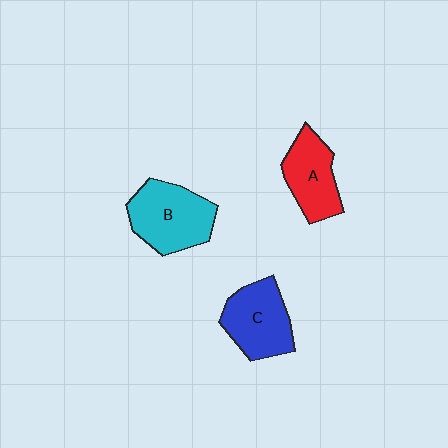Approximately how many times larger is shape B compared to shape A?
Approximately 1.3 times.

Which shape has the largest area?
Shape B (cyan).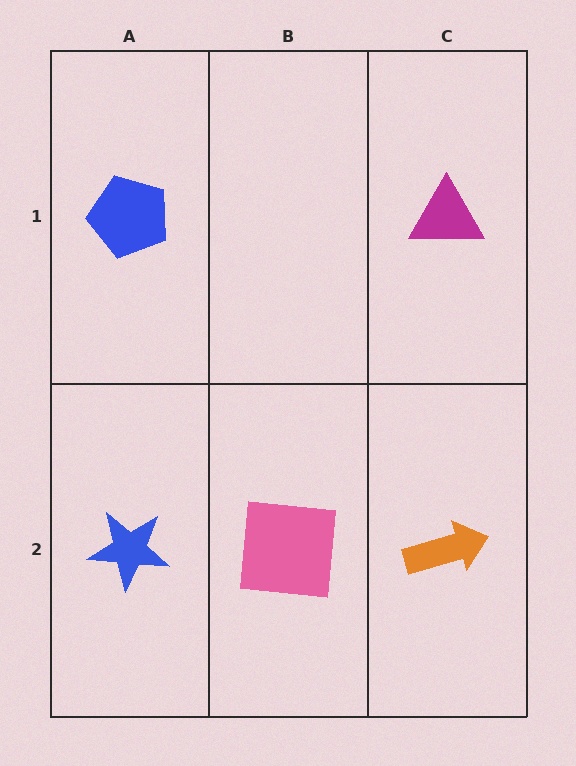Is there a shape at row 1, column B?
No, that cell is empty.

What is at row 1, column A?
A blue pentagon.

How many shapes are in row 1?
2 shapes.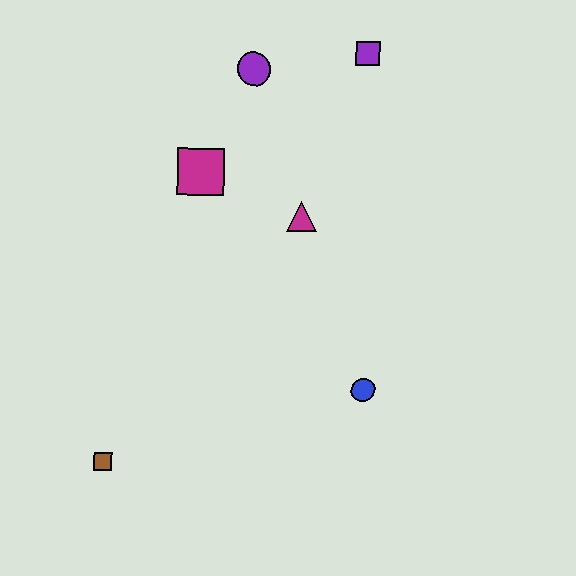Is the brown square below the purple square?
Yes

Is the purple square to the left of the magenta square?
No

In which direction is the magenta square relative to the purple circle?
The magenta square is below the purple circle.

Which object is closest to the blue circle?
The magenta triangle is closest to the blue circle.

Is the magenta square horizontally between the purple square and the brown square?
Yes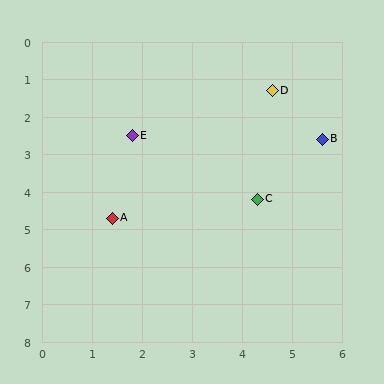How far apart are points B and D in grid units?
Points B and D are about 1.6 grid units apart.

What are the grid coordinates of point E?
Point E is at approximately (1.8, 2.5).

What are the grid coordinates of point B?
Point B is at approximately (5.6, 2.6).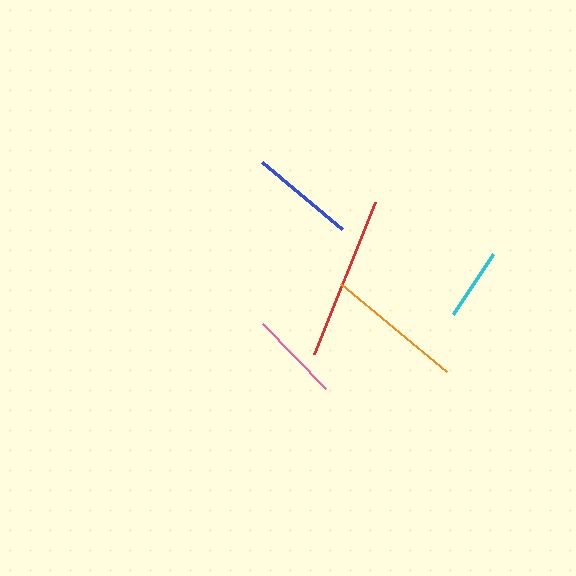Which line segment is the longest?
The red line is the longest at approximately 164 pixels.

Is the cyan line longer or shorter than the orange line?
The orange line is longer than the cyan line.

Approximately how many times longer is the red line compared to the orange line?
The red line is approximately 1.2 times the length of the orange line.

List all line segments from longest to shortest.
From longest to shortest: red, orange, blue, pink, cyan.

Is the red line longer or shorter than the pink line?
The red line is longer than the pink line.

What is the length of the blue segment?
The blue segment is approximately 104 pixels long.